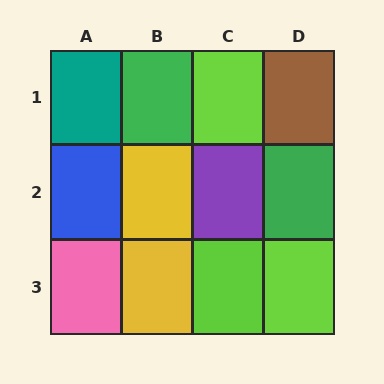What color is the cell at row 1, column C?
Lime.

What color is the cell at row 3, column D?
Lime.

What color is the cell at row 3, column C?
Lime.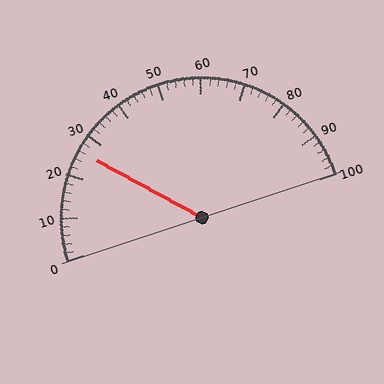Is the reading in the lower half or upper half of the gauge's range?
The reading is in the lower half of the range (0 to 100).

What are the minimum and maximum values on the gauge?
The gauge ranges from 0 to 100.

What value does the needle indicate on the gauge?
The needle indicates approximately 26.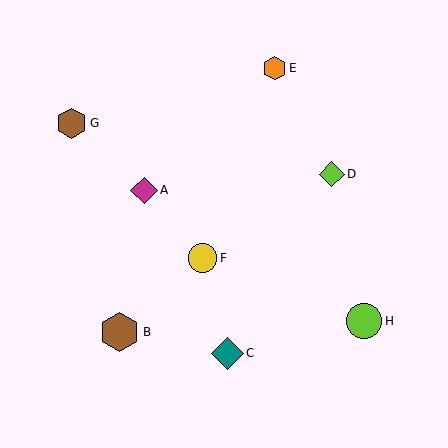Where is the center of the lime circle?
The center of the lime circle is at (364, 321).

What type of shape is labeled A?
Shape A is a magenta diamond.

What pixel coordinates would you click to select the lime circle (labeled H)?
Click at (364, 321) to select the lime circle H.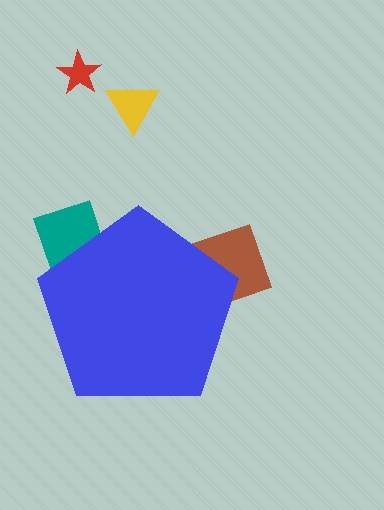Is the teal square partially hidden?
Yes, the teal square is partially hidden behind the blue pentagon.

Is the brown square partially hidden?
Yes, the brown square is partially hidden behind the blue pentagon.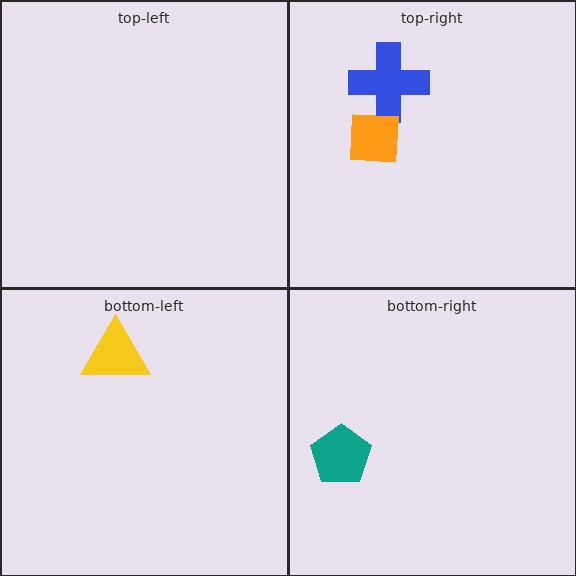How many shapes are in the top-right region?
2.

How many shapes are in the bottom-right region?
1.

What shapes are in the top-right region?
The blue cross, the orange square.